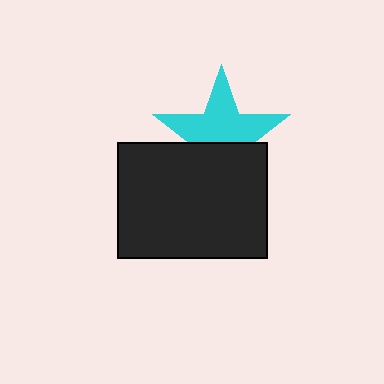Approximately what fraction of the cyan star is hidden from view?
Roughly 41% of the cyan star is hidden behind the black rectangle.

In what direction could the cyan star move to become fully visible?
The cyan star could move up. That would shift it out from behind the black rectangle entirely.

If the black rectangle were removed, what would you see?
You would see the complete cyan star.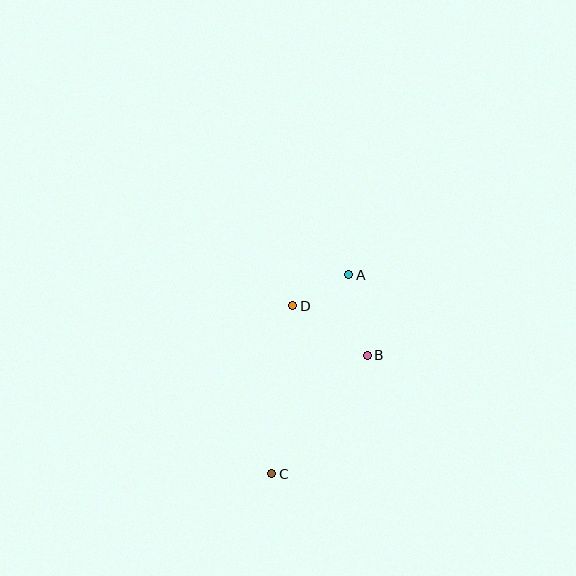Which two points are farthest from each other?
Points A and C are farthest from each other.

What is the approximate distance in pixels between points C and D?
The distance between C and D is approximately 169 pixels.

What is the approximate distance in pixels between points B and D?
The distance between B and D is approximately 90 pixels.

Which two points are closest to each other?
Points A and D are closest to each other.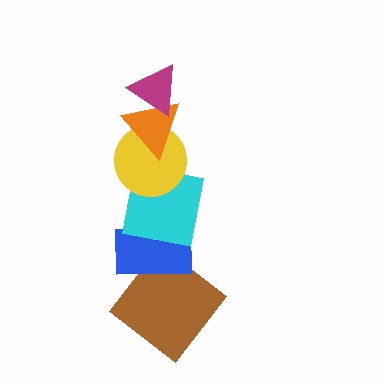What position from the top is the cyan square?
The cyan square is 4th from the top.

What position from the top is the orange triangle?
The orange triangle is 2nd from the top.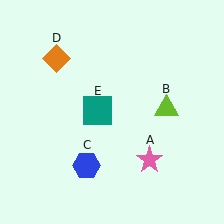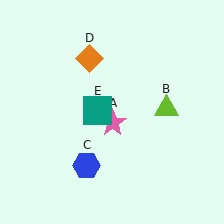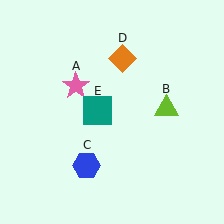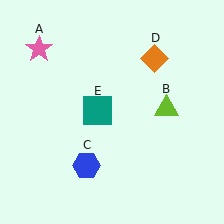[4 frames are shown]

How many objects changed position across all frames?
2 objects changed position: pink star (object A), orange diamond (object D).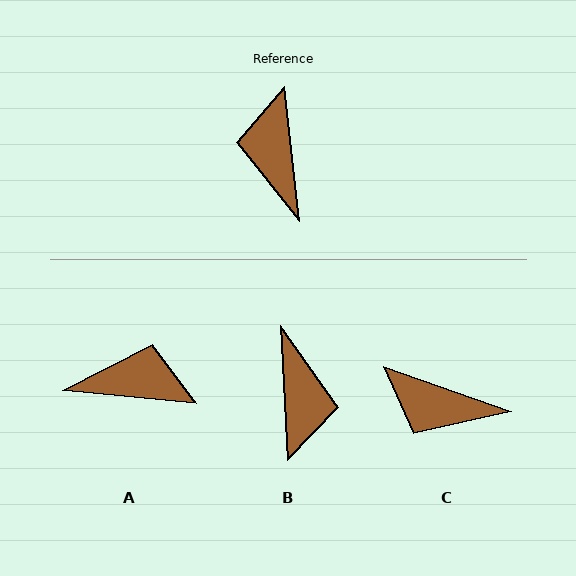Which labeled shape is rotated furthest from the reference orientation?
B, about 177 degrees away.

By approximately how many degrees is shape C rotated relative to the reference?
Approximately 64 degrees counter-clockwise.